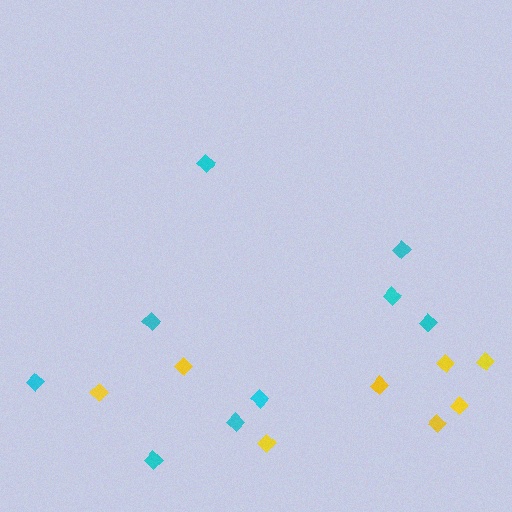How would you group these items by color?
There are 2 groups: one group of yellow diamonds (8) and one group of cyan diamonds (9).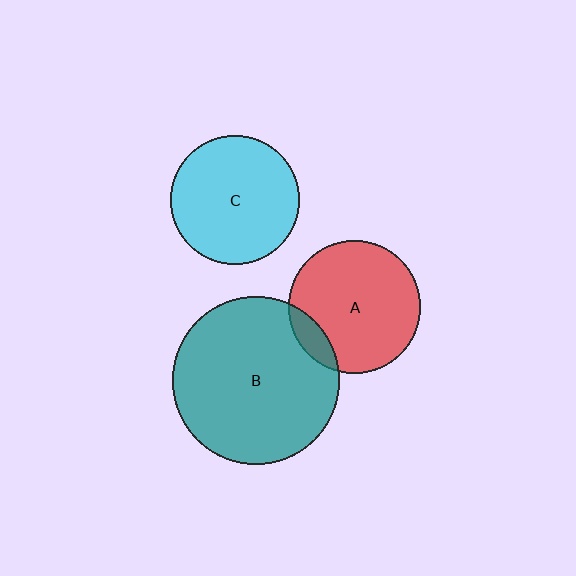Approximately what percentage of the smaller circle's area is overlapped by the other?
Approximately 10%.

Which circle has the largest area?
Circle B (teal).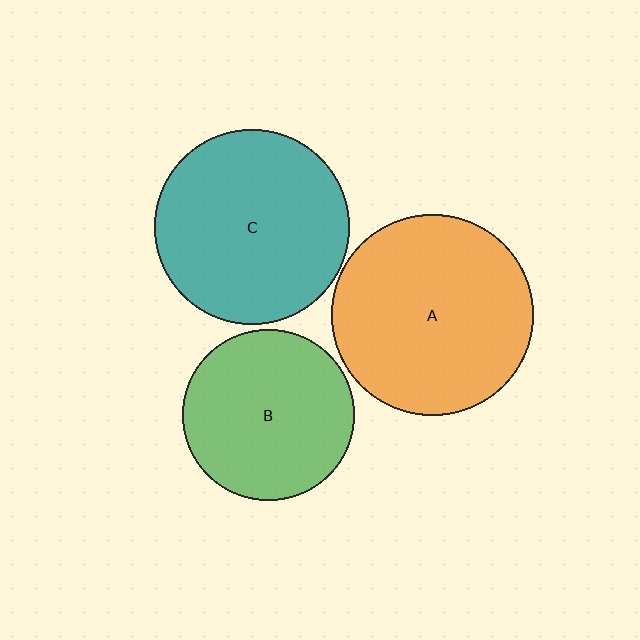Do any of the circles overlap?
No, none of the circles overlap.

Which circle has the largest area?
Circle A (orange).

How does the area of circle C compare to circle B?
Approximately 1.3 times.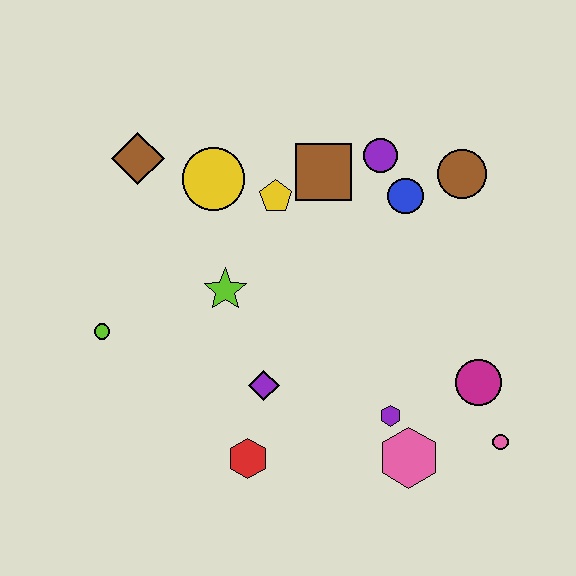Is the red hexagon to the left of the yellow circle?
No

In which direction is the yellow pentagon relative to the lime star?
The yellow pentagon is above the lime star.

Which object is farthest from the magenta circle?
The brown diamond is farthest from the magenta circle.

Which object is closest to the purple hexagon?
The pink hexagon is closest to the purple hexagon.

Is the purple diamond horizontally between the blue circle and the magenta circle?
No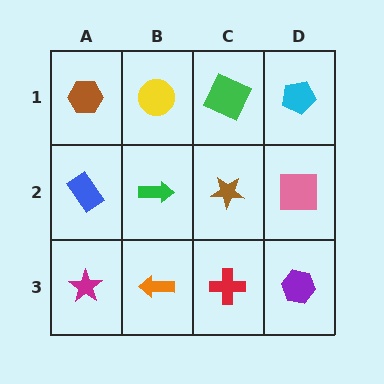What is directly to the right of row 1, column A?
A yellow circle.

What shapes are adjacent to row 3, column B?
A green arrow (row 2, column B), a magenta star (row 3, column A), a red cross (row 3, column C).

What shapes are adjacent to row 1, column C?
A brown star (row 2, column C), a yellow circle (row 1, column B), a cyan pentagon (row 1, column D).